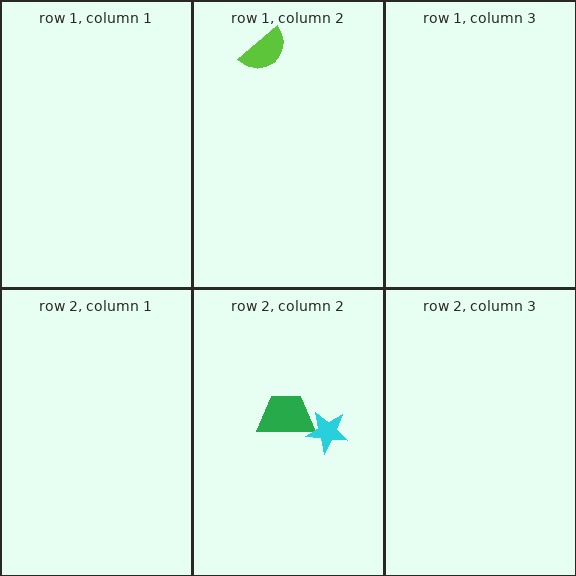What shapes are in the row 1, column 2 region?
The lime semicircle.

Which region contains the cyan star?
The row 2, column 2 region.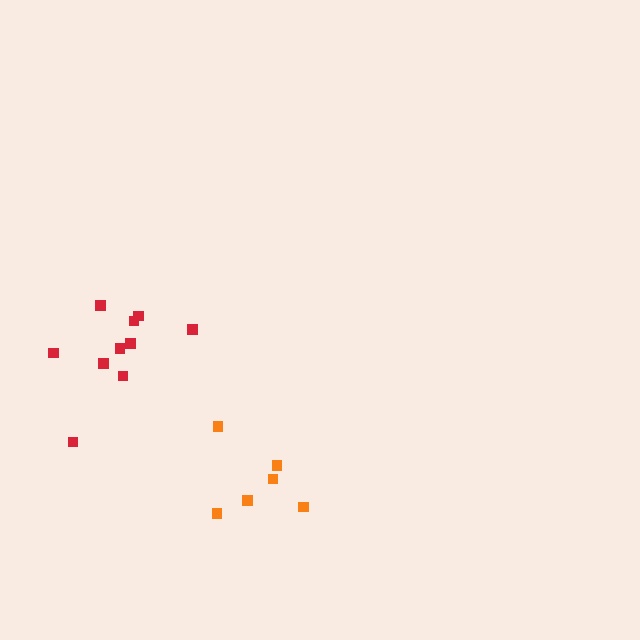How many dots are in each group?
Group 1: 6 dots, Group 2: 10 dots (16 total).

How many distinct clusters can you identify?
There are 2 distinct clusters.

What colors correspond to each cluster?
The clusters are colored: orange, red.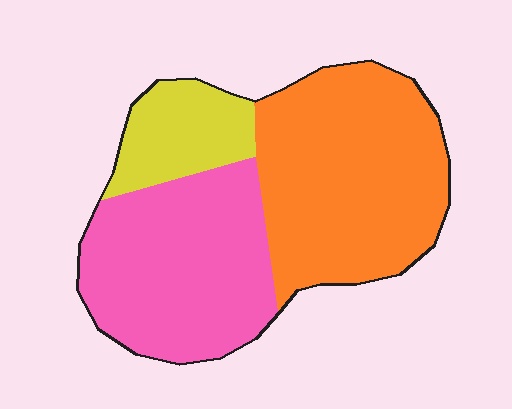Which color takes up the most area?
Orange, at roughly 45%.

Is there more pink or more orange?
Orange.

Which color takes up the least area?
Yellow, at roughly 15%.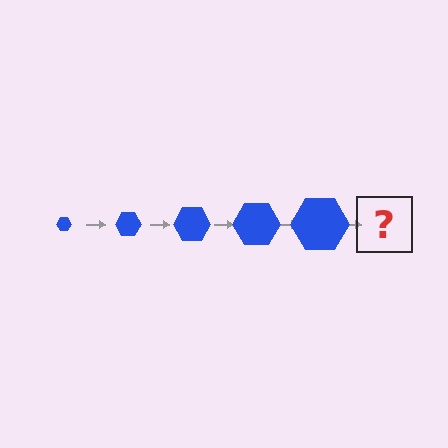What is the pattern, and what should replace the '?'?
The pattern is that the hexagon gets progressively larger each step. The '?' should be a blue hexagon, larger than the previous one.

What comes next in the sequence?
The next element should be a blue hexagon, larger than the previous one.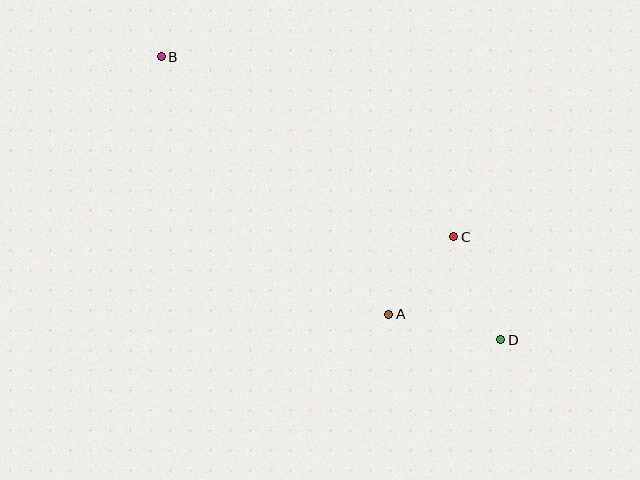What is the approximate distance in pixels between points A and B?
The distance between A and B is approximately 344 pixels.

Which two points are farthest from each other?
Points B and D are farthest from each other.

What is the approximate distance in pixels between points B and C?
The distance between B and C is approximately 343 pixels.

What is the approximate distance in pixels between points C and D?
The distance between C and D is approximately 113 pixels.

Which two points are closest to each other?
Points A and C are closest to each other.